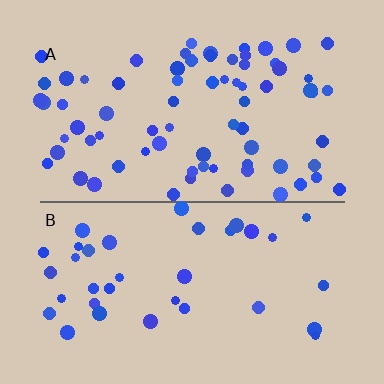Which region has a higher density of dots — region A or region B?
A (the top).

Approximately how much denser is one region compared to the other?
Approximately 2.1× — region A over region B.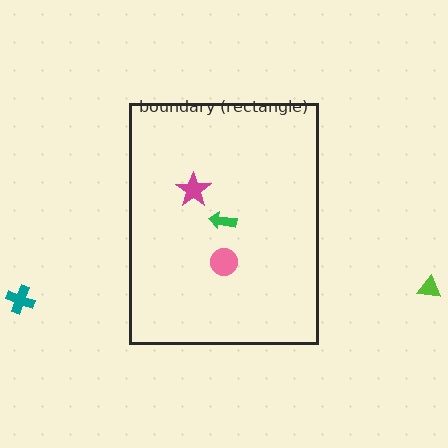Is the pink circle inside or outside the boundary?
Inside.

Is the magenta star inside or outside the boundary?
Inside.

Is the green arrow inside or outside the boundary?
Inside.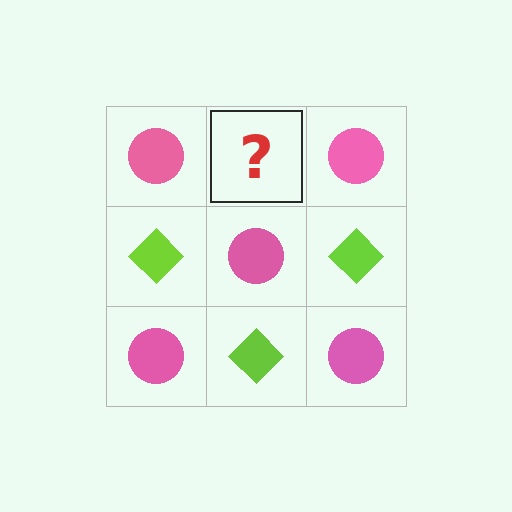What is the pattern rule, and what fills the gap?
The rule is that it alternates pink circle and lime diamond in a checkerboard pattern. The gap should be filled with a lime diamond.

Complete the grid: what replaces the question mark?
The question mark should be replaced with a lime diamond.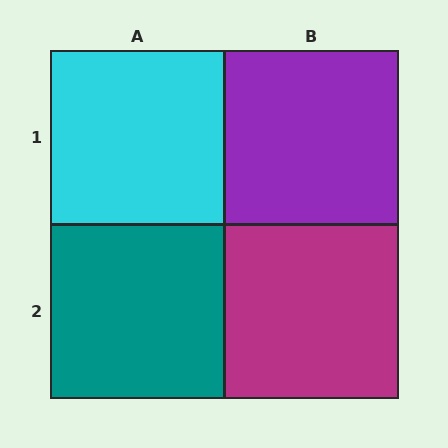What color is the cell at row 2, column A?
Teal.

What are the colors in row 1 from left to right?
Cyan, purple.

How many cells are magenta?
1 cell is magenta.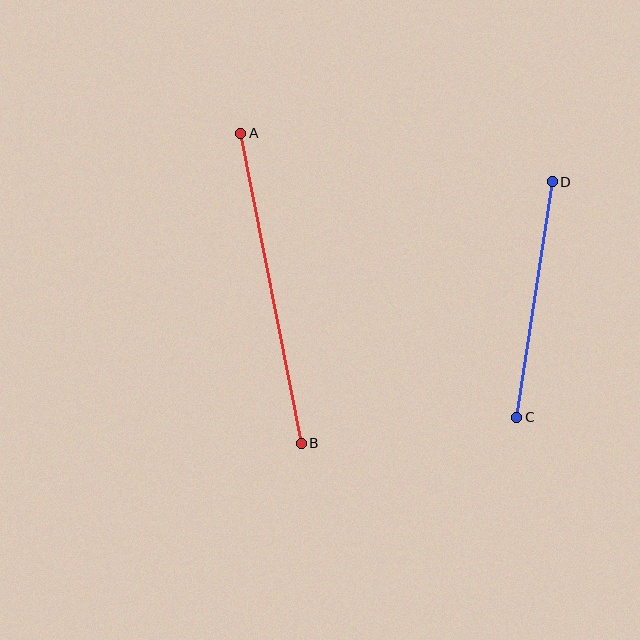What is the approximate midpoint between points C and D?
The midpoint is at approximately (534, 299) pixels.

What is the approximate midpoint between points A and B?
The midpoint is at approximately (271, 288) pixels.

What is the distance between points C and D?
The distance is approximately 238 pixels.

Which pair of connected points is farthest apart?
Points A and B are farthest apart.